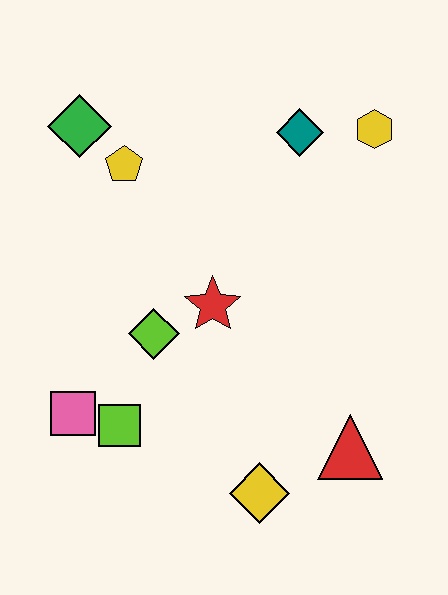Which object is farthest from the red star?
The yellow hexagon is farthest from the red star.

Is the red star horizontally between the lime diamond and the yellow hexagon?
Yes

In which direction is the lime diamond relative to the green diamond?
The lime diamond is below the green diamond.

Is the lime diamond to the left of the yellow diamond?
Yes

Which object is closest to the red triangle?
The yellow diamond is closest to the red triangle.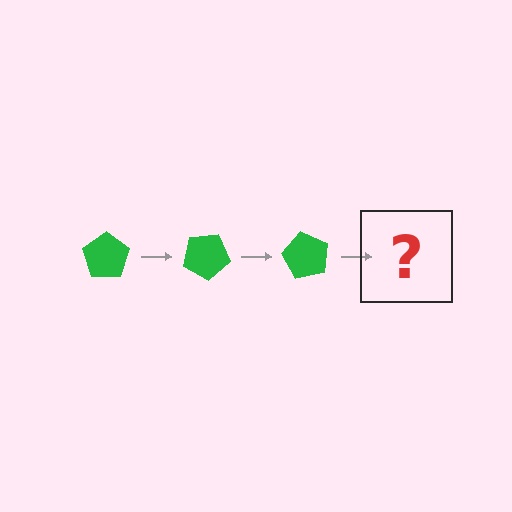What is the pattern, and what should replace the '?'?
The pattern is that the pentagon rotates 30 degrees each step. The '?' should be a green pentagon rotated 90 degrees.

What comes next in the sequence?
The next element should be a green pentagon rotated 90 degrees.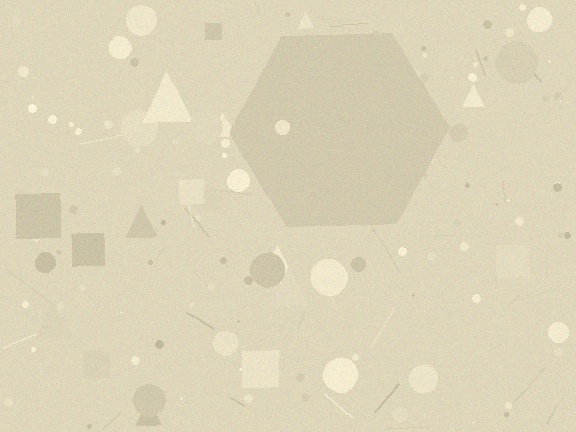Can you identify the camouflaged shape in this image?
The camouflaged shape is a hexagon.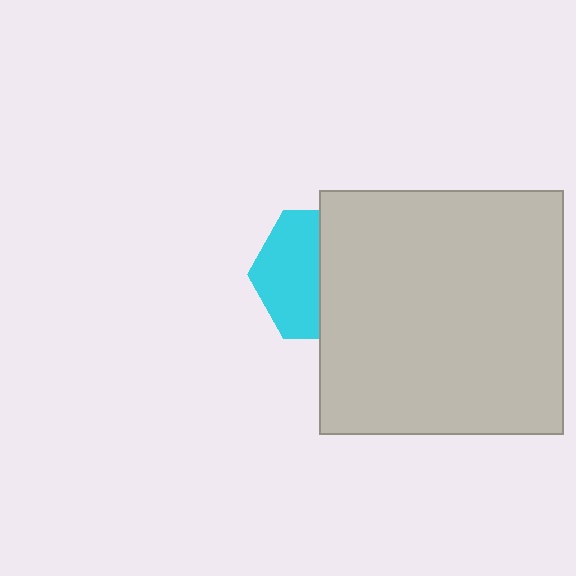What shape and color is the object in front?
The object in front is a light gray square.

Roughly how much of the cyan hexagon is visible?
About half of it is visible (roughly 49%).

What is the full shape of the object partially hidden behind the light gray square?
The partially hidden object is a cyan hexagon.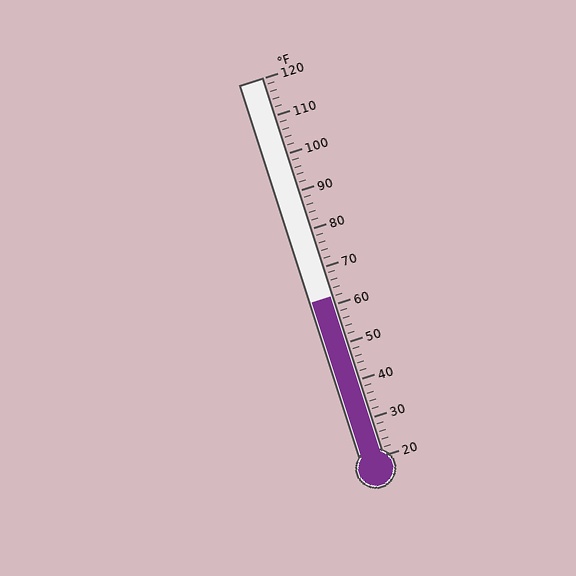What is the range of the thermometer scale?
The thermometer scale ranges from 20°F to 120°F.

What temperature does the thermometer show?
The thermometer shows approximately 62°F.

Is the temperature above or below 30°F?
The temperature is above 30°F.